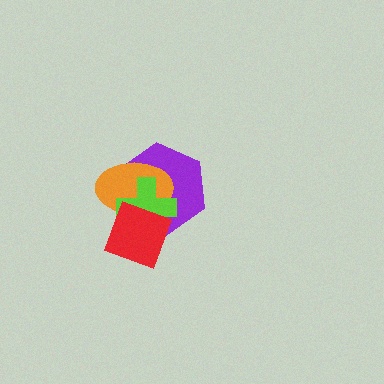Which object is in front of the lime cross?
The red diamond is in front of the lime cross.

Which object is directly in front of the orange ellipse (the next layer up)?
The lime cross is directly in front of the orange ellipse.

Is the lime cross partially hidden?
Yes, it is partially covered by another shape.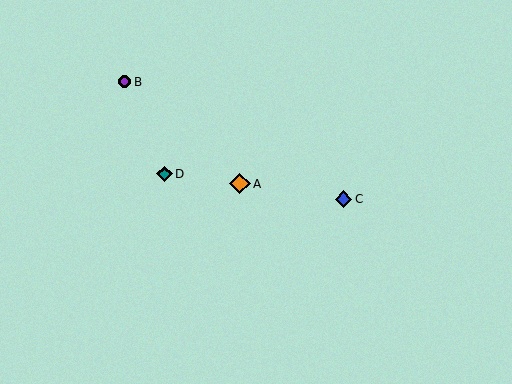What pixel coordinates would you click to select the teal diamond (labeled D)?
Click at (164, 174) to select the teal diamond D.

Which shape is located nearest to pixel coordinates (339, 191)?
The blue diamond (labeled C) at (344, 199) is nearest to that location.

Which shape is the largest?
The orange diamond (labeled A) is the largest.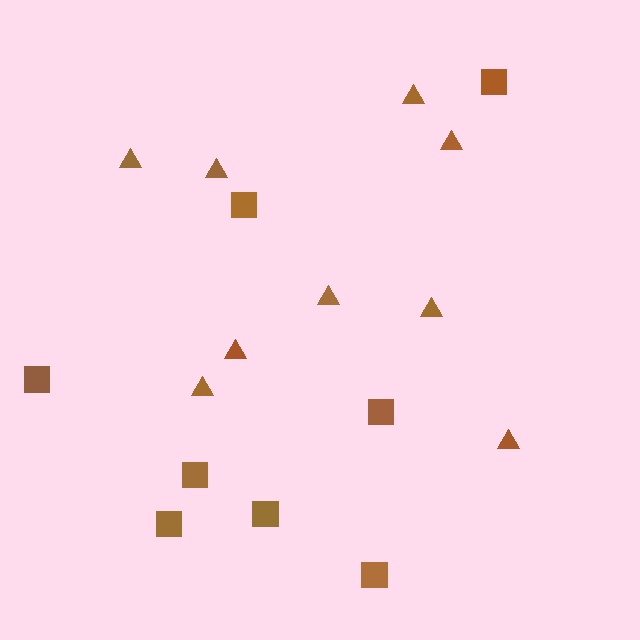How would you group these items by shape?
There are 2 groups: one group of triangles (9) and one group of squares (8).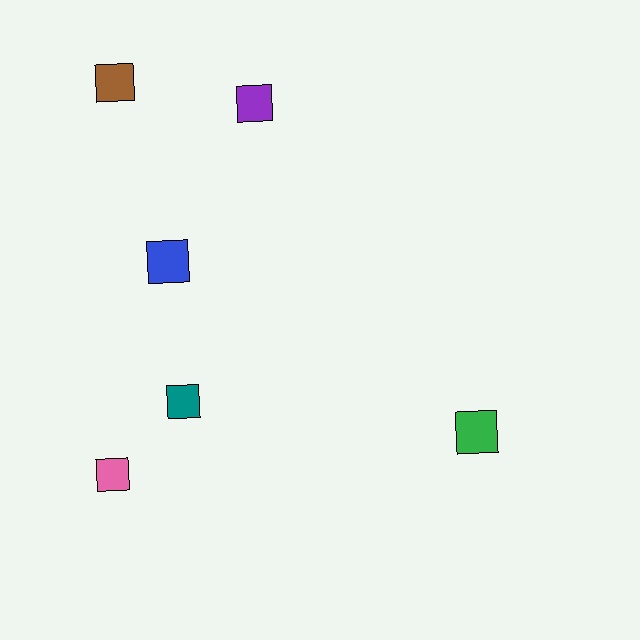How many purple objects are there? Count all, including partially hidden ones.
There is 1 purple object.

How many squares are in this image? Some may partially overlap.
There are 6 squares.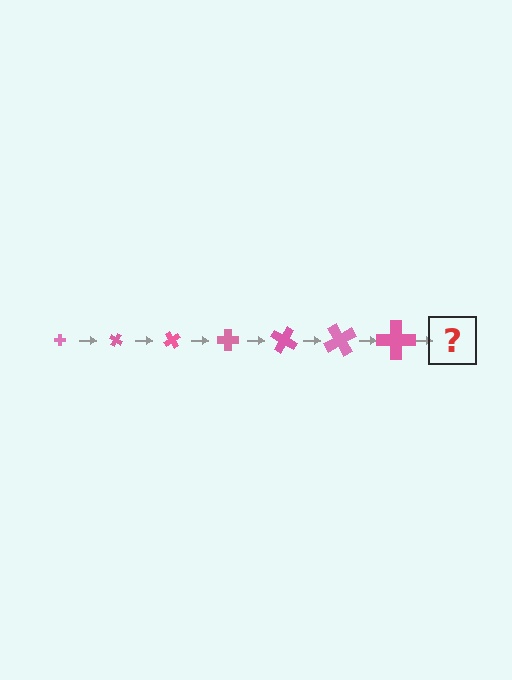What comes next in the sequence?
The next element should be a cross, larger than the previous one and rotated 210 degrees from the start.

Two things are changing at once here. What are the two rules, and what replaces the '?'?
The two rules are that the cross grows larger each step and it rotates 30 degrees each step. The '?' should be a cross, larger than the previous one and rotated 210 degrees from the start.